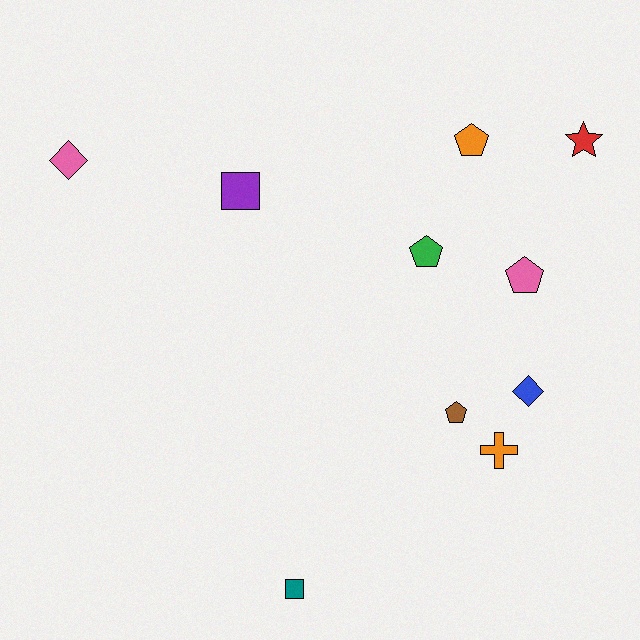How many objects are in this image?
There are 10 objects.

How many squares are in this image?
There are 2 squares.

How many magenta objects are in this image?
There are no magenta objects.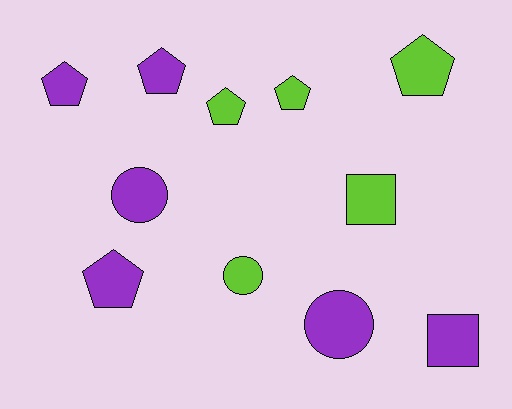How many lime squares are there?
There is 1 lime square.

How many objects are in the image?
There are 11 objects.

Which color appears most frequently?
Purple, with 6 objects.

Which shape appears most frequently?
Pentagon, with 6 objects.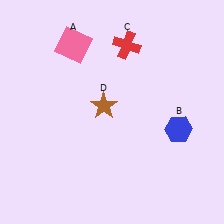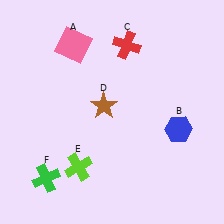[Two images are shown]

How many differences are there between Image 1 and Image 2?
There are 2 differences between the two images.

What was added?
A lime cross (E), a green cross (F) were added in Image 2.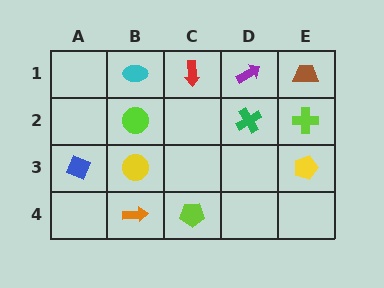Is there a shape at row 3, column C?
No, that cell is empty.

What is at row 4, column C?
A lime pentagon.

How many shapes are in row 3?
3 shapes.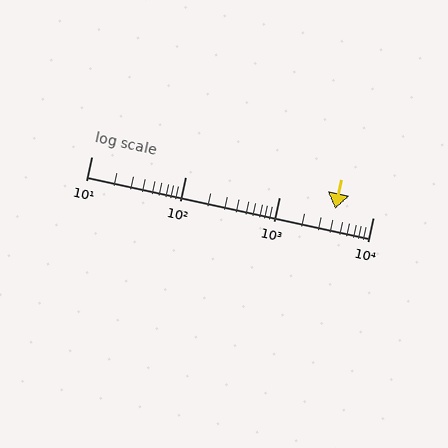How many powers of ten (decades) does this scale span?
The scale spans 3 decades, from 10 to 10000.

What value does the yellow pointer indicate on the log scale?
The pointer indicates approximately 4000.